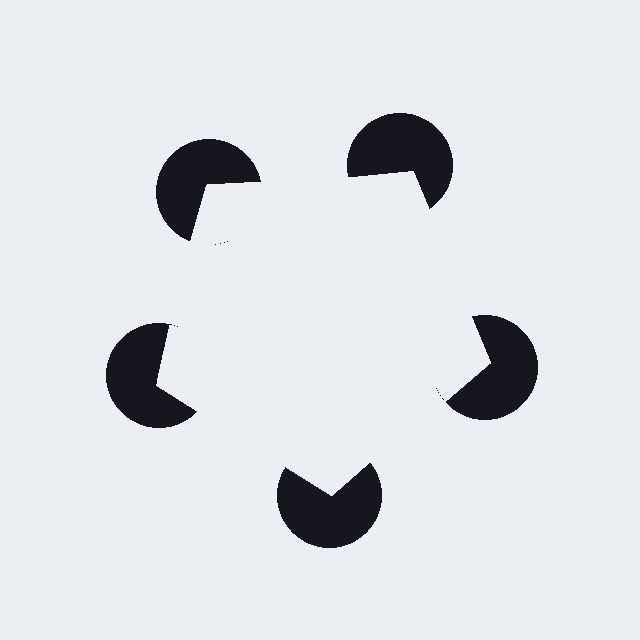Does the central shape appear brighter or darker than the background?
It typically appears slightly brighter than the background, even though no actual brightness change is drawn.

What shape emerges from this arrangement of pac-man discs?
An illusory pentagon — its edges are inferred from the aligned wedge cuts in the pac-man discs, not physically drawn.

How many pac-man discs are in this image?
There are 5 — one at each vertex of the illusory pentagon.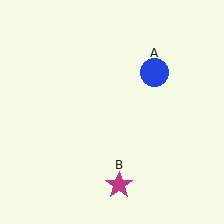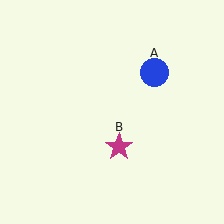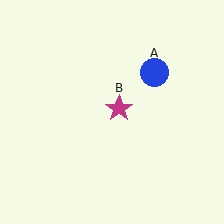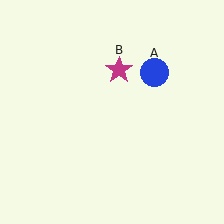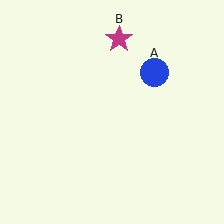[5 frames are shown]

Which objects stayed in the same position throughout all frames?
Blue circle (object A) remained stationary.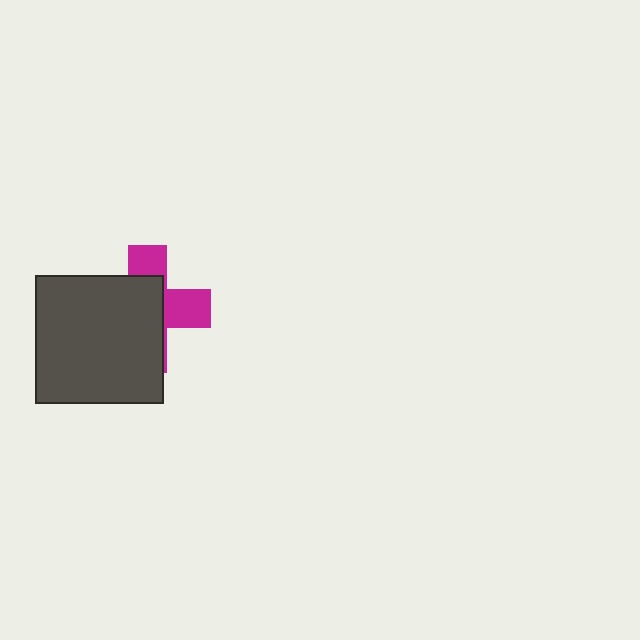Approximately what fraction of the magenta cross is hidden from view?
Roughly 61% of the magenta cross is hidden behind the dark gray square.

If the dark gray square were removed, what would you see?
You would see the complete magenta cross.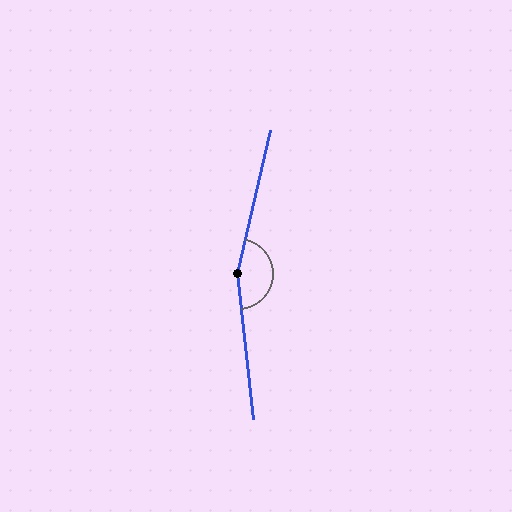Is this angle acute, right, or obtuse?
It is obtuse.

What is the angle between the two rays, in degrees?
Approximately 161 degrees.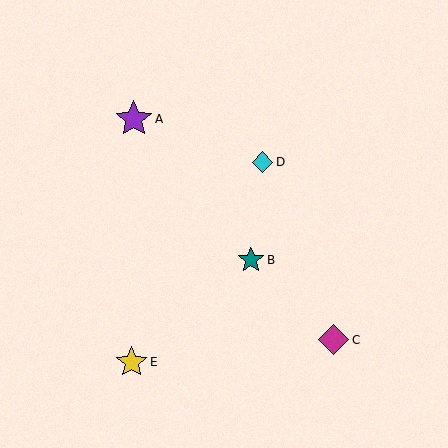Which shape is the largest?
The purple star (labeled A) is the largest.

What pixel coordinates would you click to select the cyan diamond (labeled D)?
Click at (263, 162) to select the cyan diamond D.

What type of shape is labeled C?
Shape C is a magenta diamond.